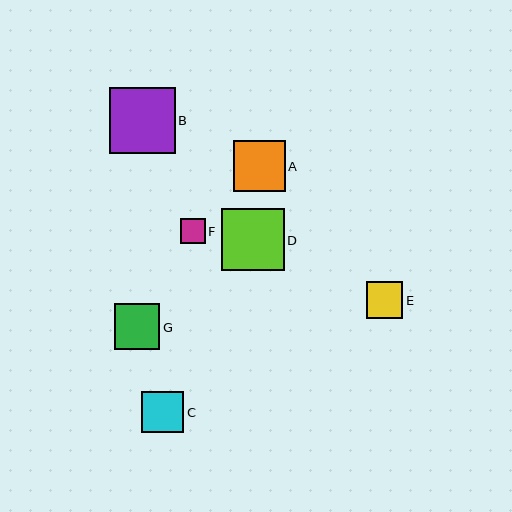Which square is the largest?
Square B is the largest with a size of approximately 66 pixels.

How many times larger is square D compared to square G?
Square D is approximately 1.4 times the size of square G.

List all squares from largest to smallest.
From largest to smallest: B, D, A, G, C, E, F.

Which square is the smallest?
Square F is the smallest with a size of approximately 25 pixels.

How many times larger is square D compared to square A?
Square D is approximately 1.2 times the size of square A.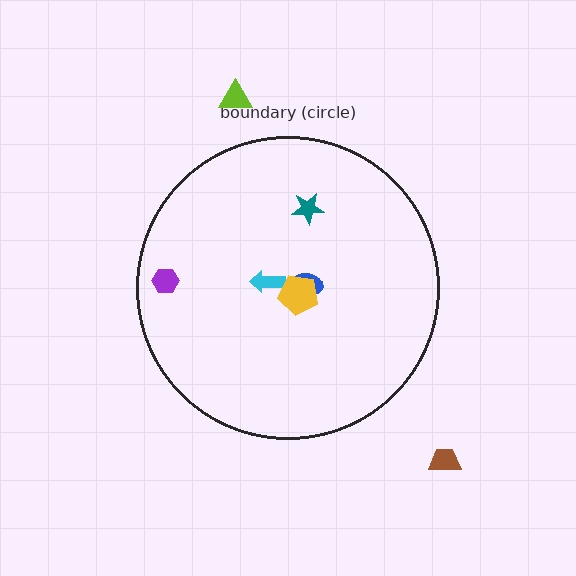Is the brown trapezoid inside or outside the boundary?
Outside.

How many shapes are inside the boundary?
5 inside, 2 outside.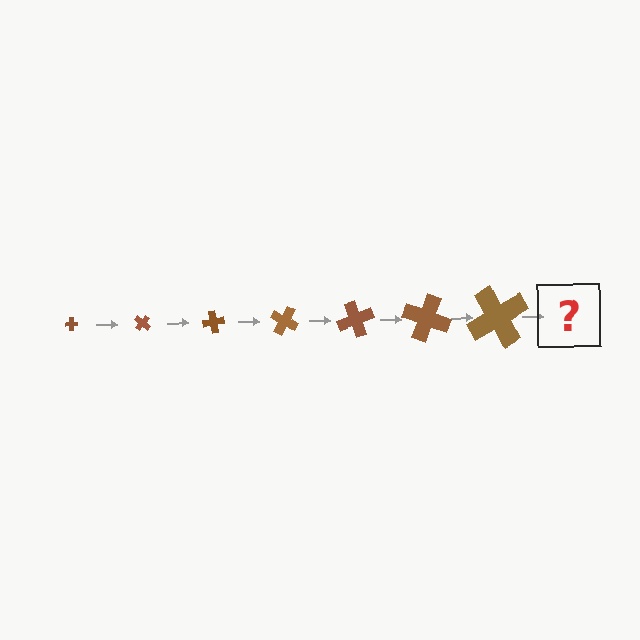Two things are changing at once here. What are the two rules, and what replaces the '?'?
The two rules are that the cross grows larger each step and it rotates 40 degrees each step. The '?' should be a cross, larger than the previous one and rotated 280 degrees from the start.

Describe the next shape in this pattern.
It should be a cross, larger than the previous one and rotated 280 degrees from the start.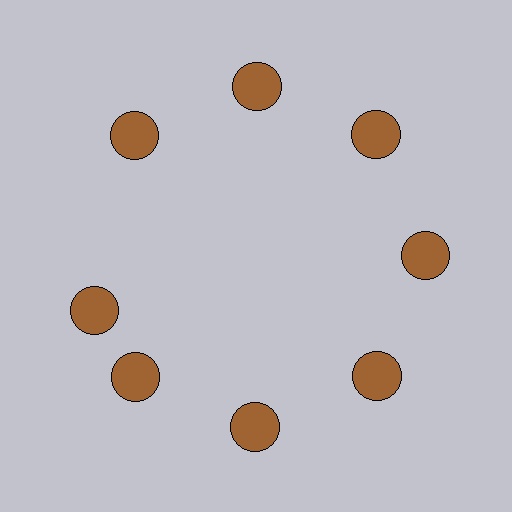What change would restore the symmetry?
The symmetry would be restored by rotating it back into even spacing with its neighbors so that all 8 circles sit at equal angles and equal distance from the center.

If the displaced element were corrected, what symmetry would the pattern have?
It would have 8-fold rotational symmetry — the pattern would map onto itself every 45 degrees.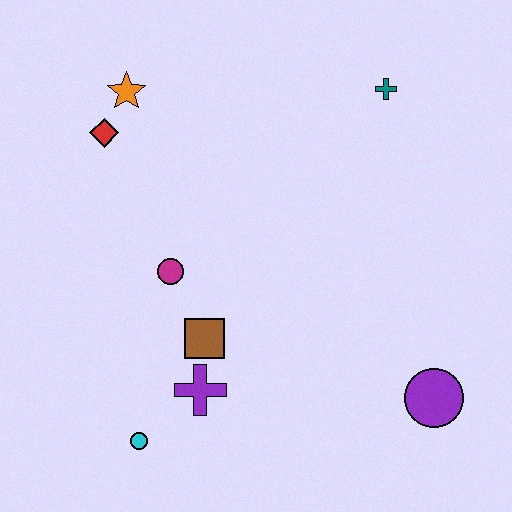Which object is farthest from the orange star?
The purple circle is farthest from the orange star.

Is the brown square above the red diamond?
No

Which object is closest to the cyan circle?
The purple cross is closest to the cyan circle.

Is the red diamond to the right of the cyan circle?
No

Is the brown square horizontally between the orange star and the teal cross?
Yes